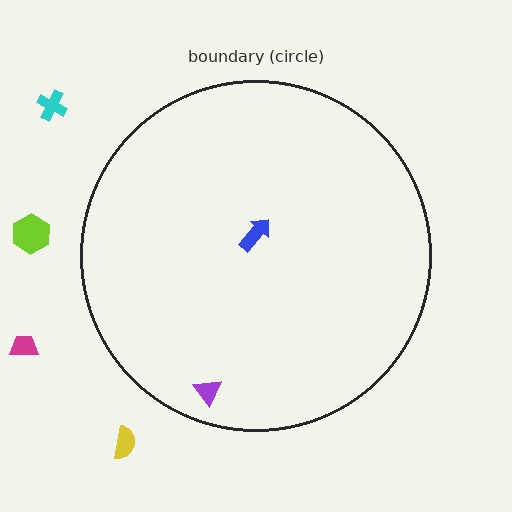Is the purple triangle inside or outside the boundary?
Inside.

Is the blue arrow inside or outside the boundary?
Inside.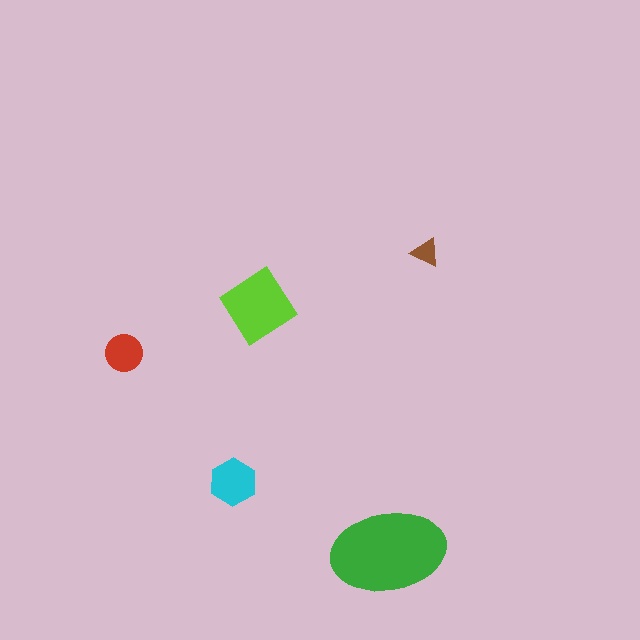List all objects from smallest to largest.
The brown triangle, the red circle, the cyan hexagon, the lime diamond, the green ellipse.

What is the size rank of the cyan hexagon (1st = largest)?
3rd.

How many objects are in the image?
There are 5 objects in the image.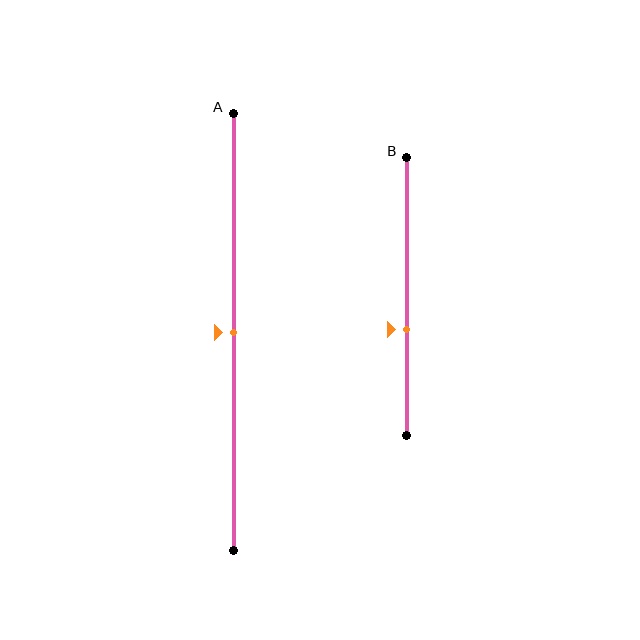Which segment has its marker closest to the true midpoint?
Segment A has its marker closest to the true midpoint.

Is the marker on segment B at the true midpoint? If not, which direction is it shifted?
No, the marker on segment B is shifted downward by about 12% of the segment length.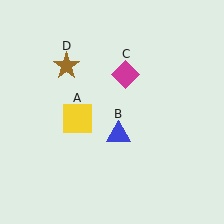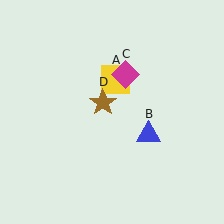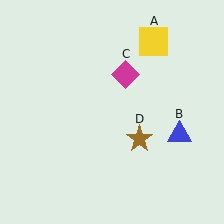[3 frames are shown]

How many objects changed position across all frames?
3 objects changed position: yellow square (object A), blue triangle (object B), brown star (object D).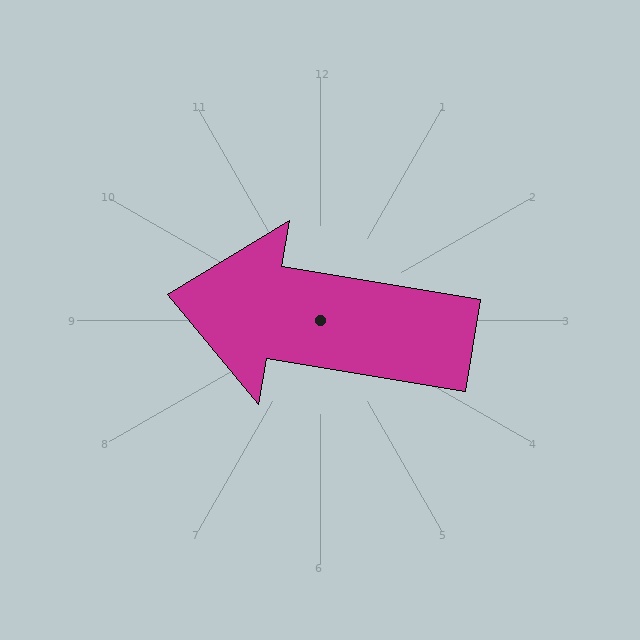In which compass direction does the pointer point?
West.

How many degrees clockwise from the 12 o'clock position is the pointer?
Approximately 280 degrees.